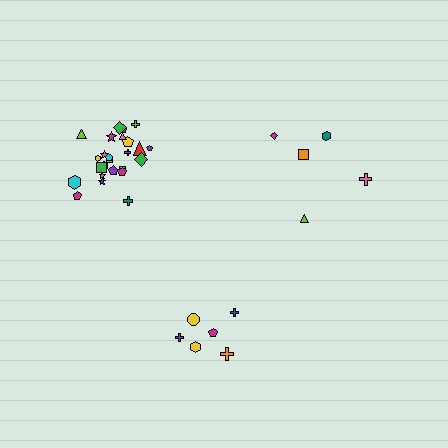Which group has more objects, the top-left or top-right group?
The top-left group.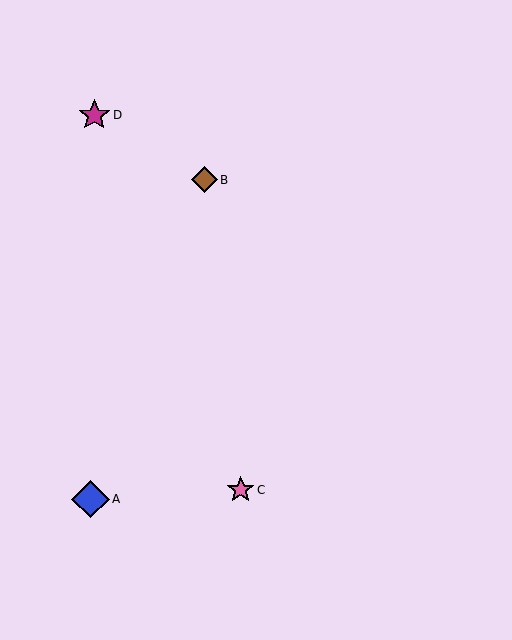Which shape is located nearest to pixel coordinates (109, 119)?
The magenta star (labeled D) at (94, 115) is nearest to that location.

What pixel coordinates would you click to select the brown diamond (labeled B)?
Click at (204, 180) to select the brown diamond B.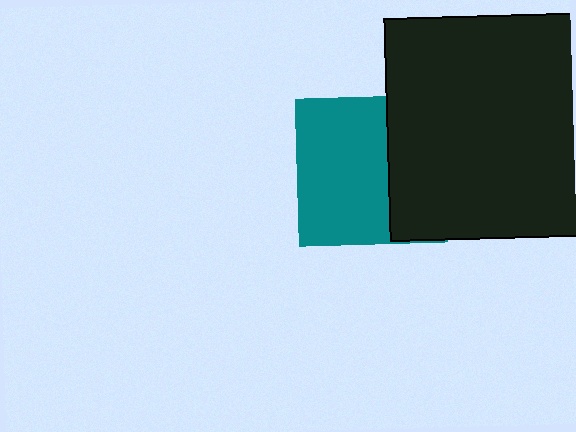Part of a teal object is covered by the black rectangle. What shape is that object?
It is a square.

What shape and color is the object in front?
The object in front is a black rectangle.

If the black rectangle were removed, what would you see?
You would see the complete teal square.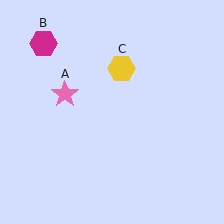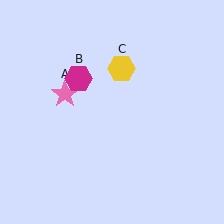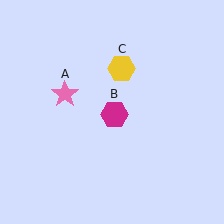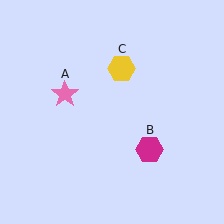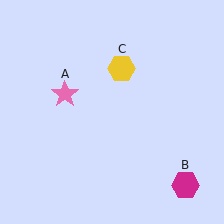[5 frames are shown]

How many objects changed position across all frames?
1 object changed position: magenta hexagon (object B).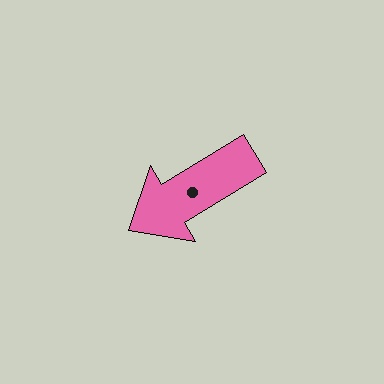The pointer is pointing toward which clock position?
Roughly 8 o'clock.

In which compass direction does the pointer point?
Southwest.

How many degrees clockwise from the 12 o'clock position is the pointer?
Approximately 239 degrees.